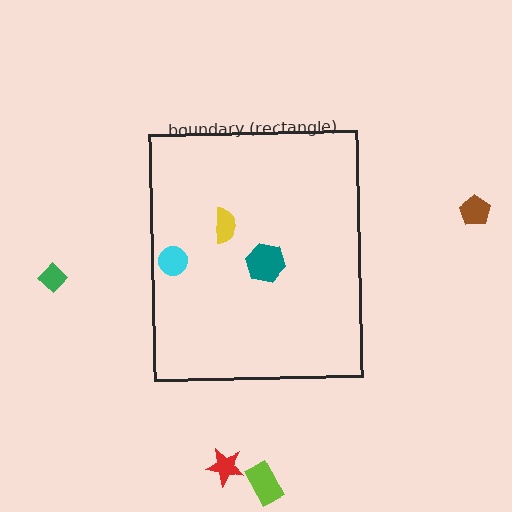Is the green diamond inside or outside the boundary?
Outside.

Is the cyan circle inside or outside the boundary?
Inside.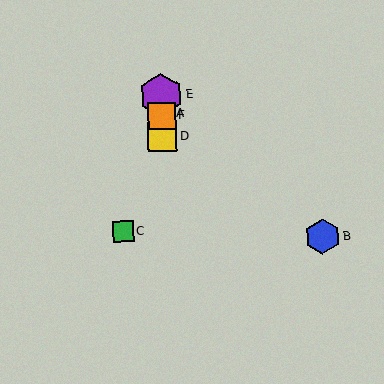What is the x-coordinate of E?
Object E is at x≈161.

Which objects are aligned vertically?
Objects A, D, E, F are aligned vertically.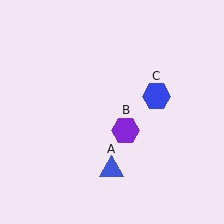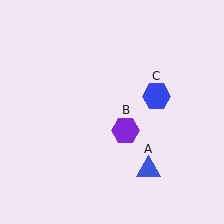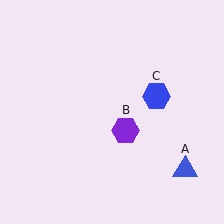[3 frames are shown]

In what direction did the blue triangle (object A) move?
The blue triangle (object A) moved right.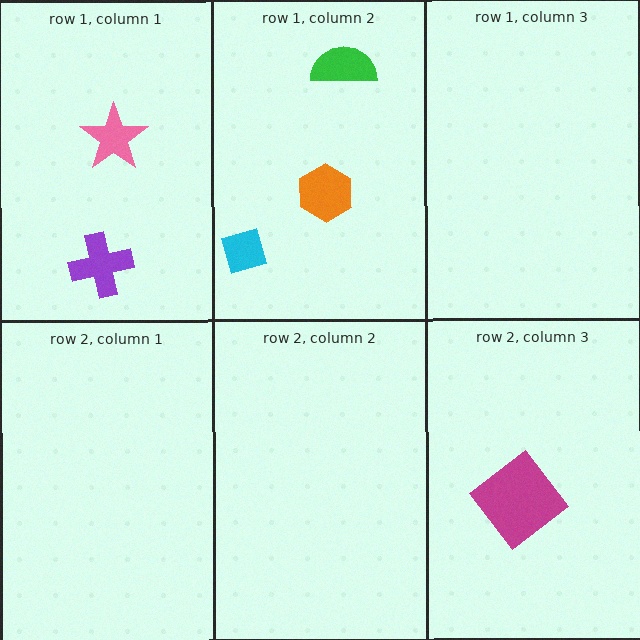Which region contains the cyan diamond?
The row 1, column 2 region.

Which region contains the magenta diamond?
The row 2, column 3 region.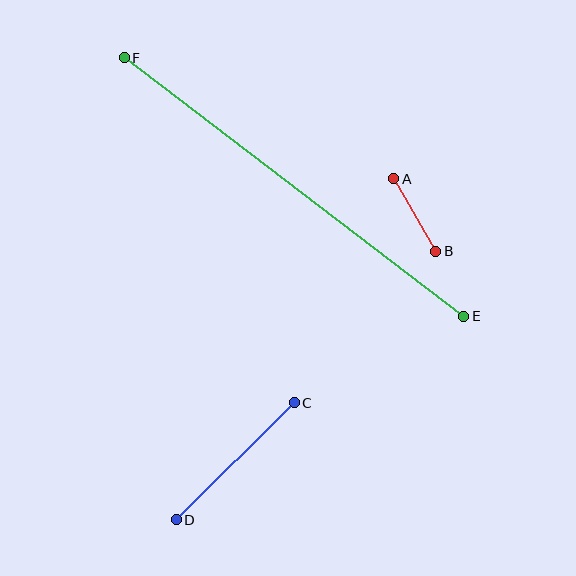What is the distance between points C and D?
The distance is approximately 166 pixels.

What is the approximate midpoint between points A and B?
The midpoint is at approximately (415, 215) pixels.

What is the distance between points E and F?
The distance is approximately 427 pixels.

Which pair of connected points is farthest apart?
Points E and F are farthest apart.